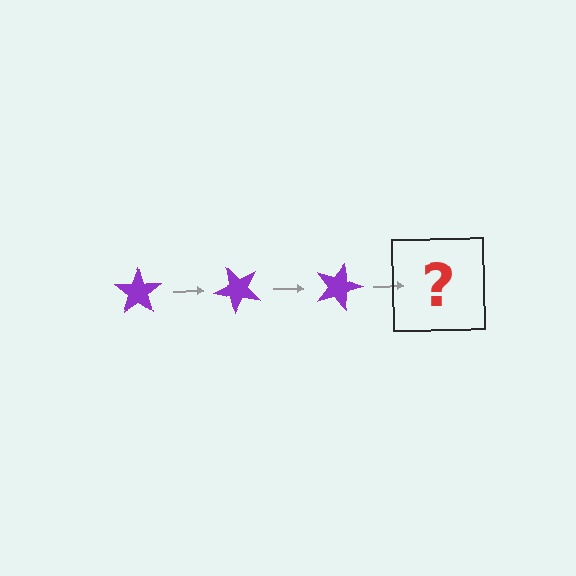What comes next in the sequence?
The next element should be a purple star rotated 135 degrees.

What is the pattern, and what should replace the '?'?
The pattern is that the star rotates 45 degrees each step. The '?' should be a purple star rotated 135 degrees.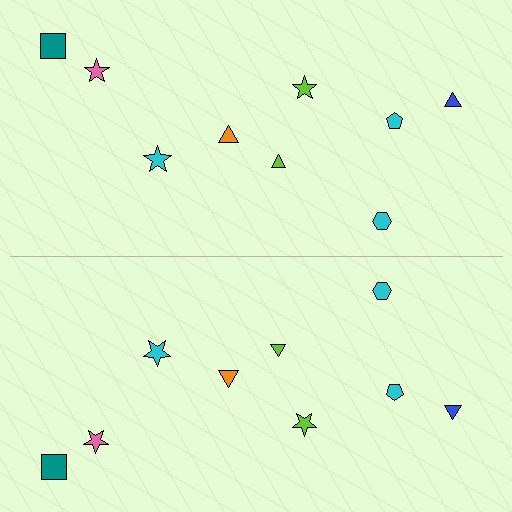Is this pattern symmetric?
Yes, this pattern has bilateral (reflection) symmetry.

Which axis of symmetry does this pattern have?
The pattern has a horizontal axis of symmetry running through the center of the image.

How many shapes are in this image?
There are 18 shapes in this image.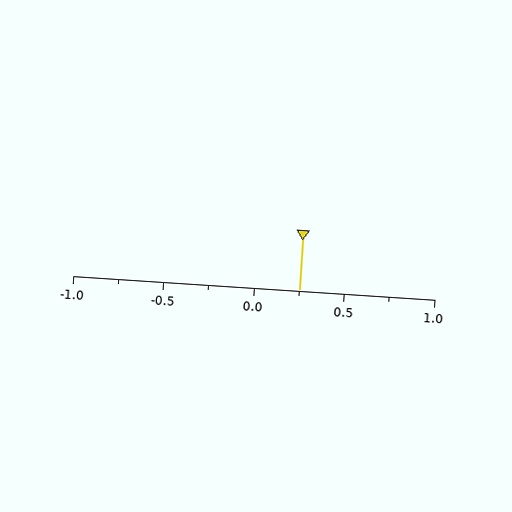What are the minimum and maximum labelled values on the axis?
The axis runs from -1.0 to 1.0.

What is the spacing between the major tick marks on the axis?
The major ticks are spaced 0.5 apart.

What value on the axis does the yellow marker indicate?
The marker indicates approximately 0.25.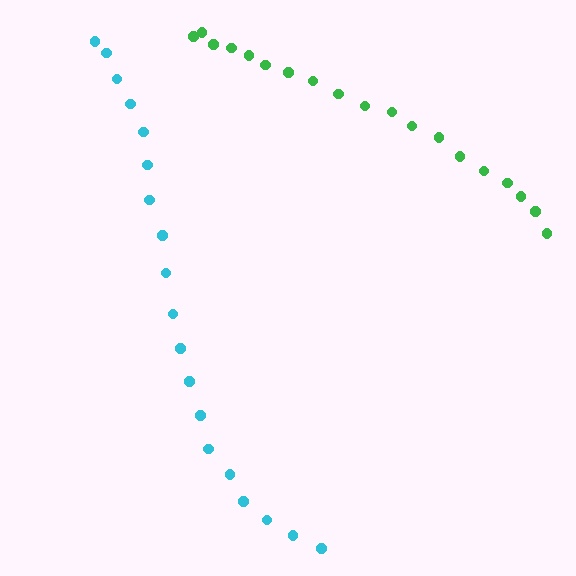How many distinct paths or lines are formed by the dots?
There are 2 distinct paths.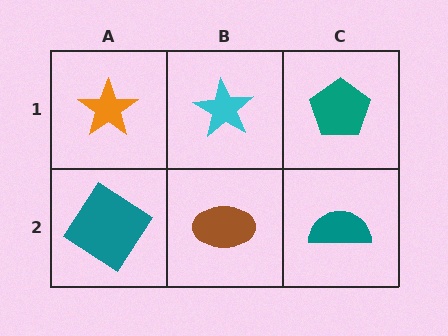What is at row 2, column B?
A brown ellipse.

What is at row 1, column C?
A teal pentagon.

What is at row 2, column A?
A teal diamond.